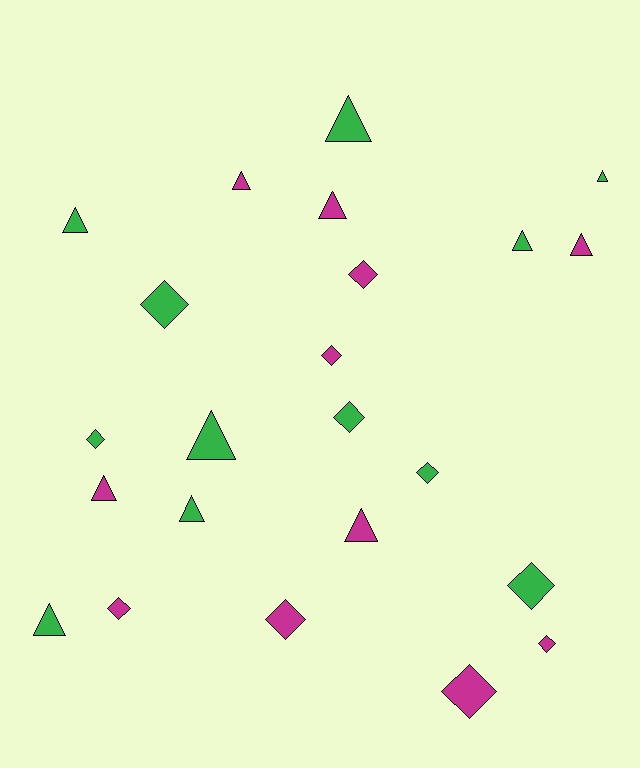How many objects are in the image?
There are 23 objects.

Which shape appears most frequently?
Triangle, with 12 objects.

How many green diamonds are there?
There are 5 green diamonds.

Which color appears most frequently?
Green, with 12 objects.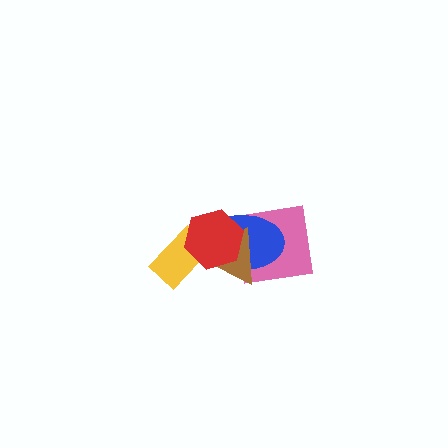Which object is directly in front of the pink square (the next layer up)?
The blue ellipse is directly in front of the pink square.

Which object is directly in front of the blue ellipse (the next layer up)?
The brown triangle is directly in front of the blue ellipse.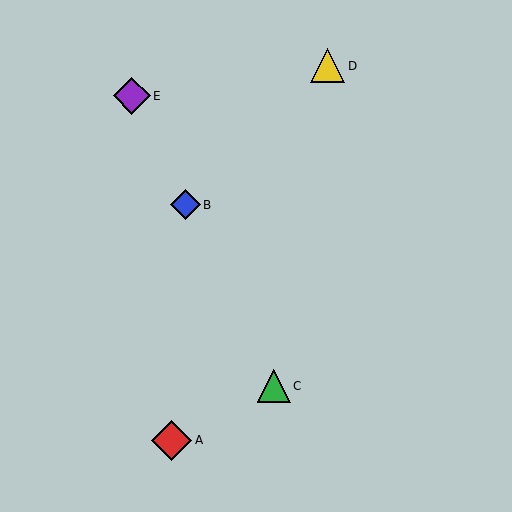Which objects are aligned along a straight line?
Objects B, C, E are aligned along a straight line.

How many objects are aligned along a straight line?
3 objects (B, C, E) are aligned along a straight line.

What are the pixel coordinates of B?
Object B is at (185, 205).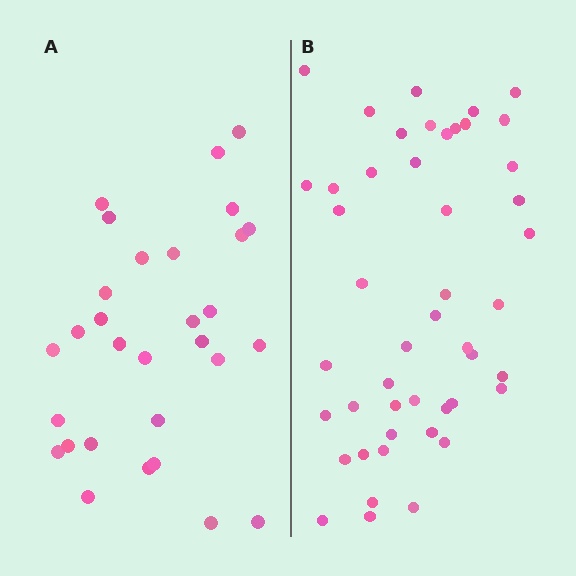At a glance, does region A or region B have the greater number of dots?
Region B (the right region) has more dots.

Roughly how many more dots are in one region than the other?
Region B has approximately 15 more dots than region A.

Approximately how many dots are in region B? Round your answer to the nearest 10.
About 50 dots. (The exact count is 47, which rounds to 50.)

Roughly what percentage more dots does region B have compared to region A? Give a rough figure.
About 55% more.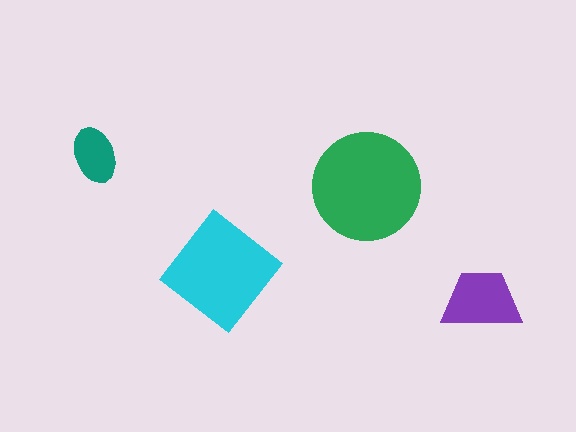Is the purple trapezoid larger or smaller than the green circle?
Smaller.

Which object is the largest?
The green circle.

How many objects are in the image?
There are 4 objects in the image.